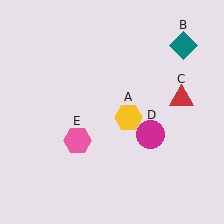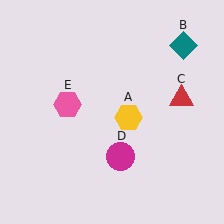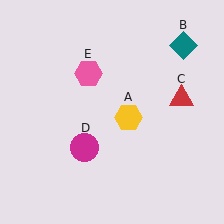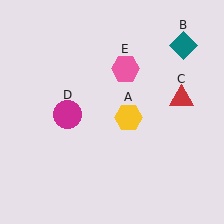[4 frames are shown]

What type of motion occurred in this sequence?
The magenta circle (object D), pink hexagon (object E) rotated clockwise around the center of the scene.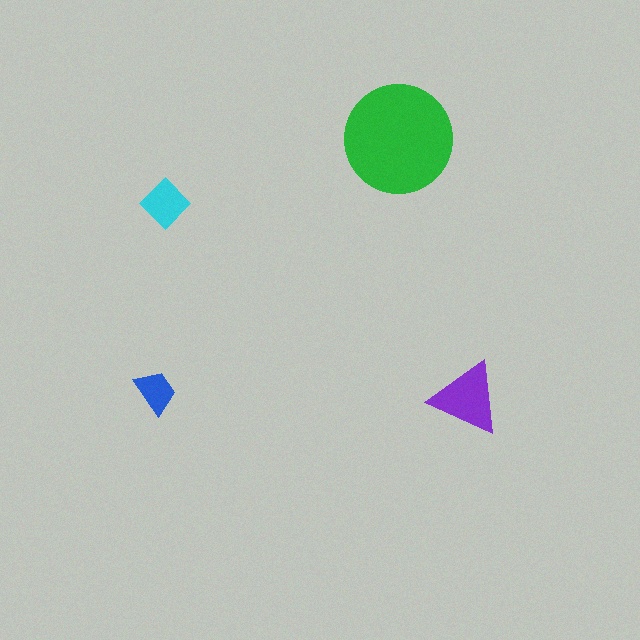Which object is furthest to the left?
The blue trapezoid is leftmost.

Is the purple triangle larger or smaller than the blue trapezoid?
Larger.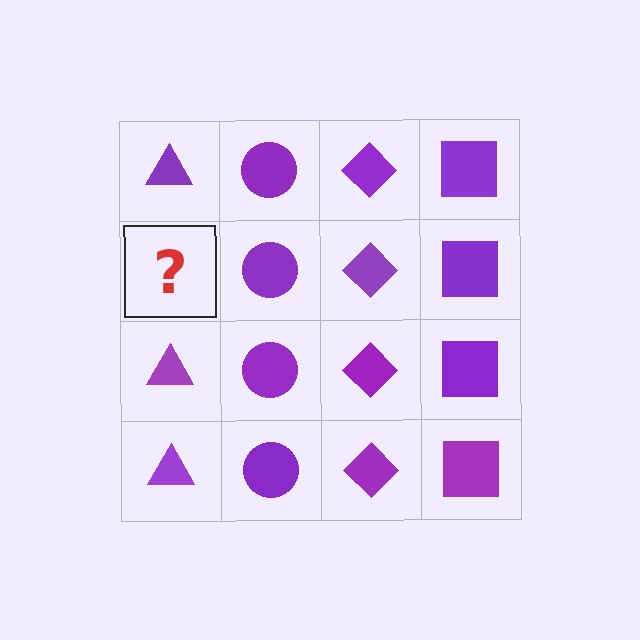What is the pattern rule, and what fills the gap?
The rule is that each column has a consistent shape. The gap should be filled with a purple triangle.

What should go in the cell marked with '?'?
The missing cell should contain a purple triangle.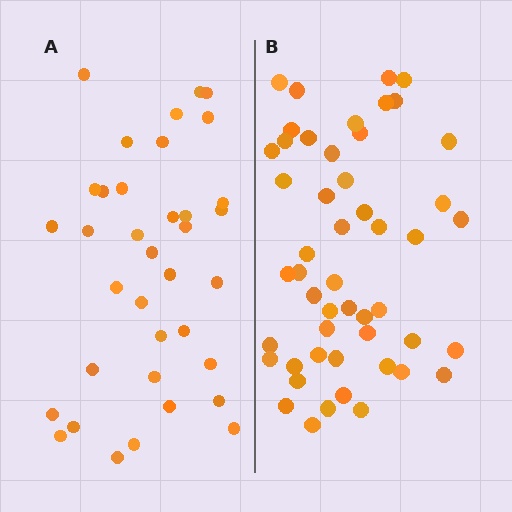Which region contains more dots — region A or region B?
Region B (the right region) has more dots.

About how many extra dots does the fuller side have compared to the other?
Region B has approximately 15 more dots than region A.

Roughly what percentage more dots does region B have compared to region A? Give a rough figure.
About 40% more.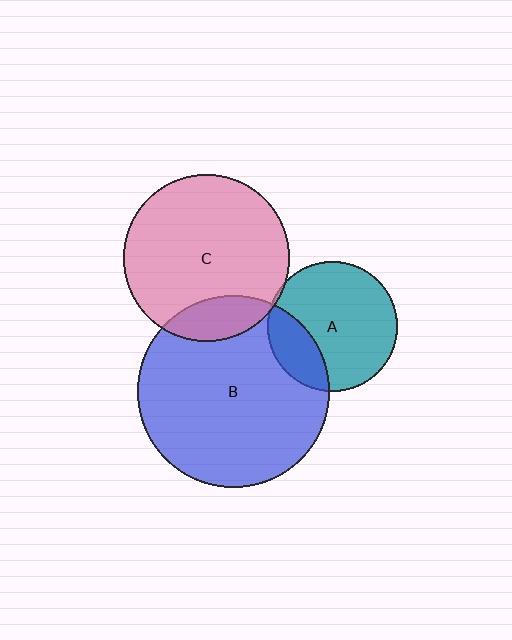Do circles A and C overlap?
Yes.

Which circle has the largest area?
Circle B (blue).